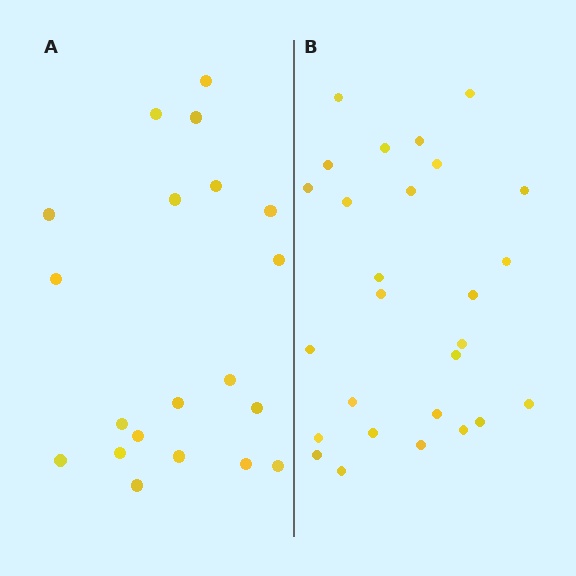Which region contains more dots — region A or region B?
Region B (the right region) has more dots.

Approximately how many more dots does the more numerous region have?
Region B has roughly 8 or so more dots than region A.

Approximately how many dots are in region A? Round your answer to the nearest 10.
About 20 dots.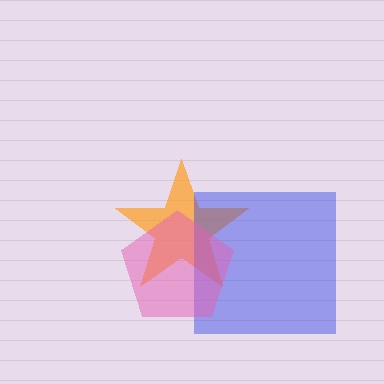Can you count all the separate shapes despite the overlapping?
Yes, there are 3 separate shapes.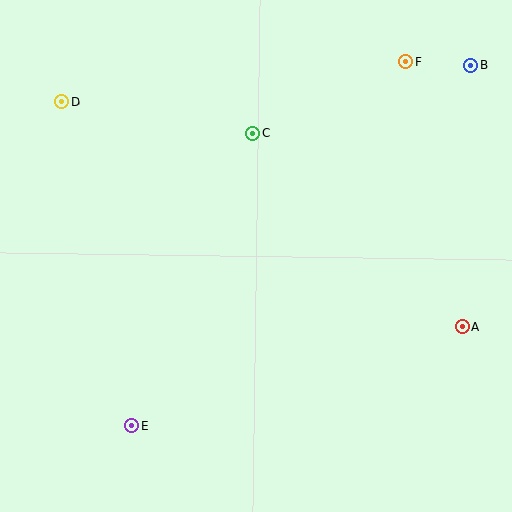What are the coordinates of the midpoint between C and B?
The midpoint between C and B is at (362, 99).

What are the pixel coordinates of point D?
Point D is at (62, 102).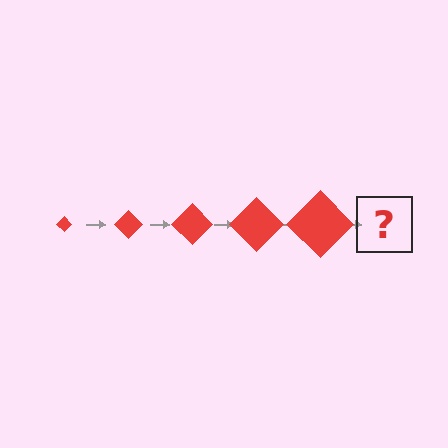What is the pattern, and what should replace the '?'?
The pattern is that the diamond gets progressively larger each step. The '?' should be a red diamond, larger than the previous one.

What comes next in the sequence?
The next element should be a red diamond, larger than the previous one.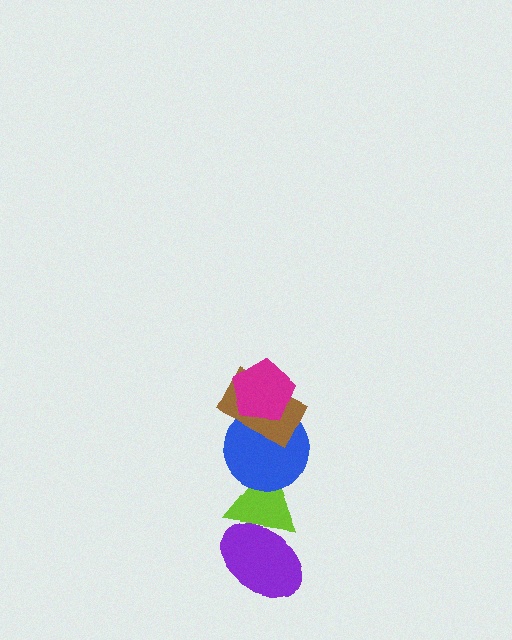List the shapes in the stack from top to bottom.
From top to bottom: the magenta pentagon, the brown rectangle, the blue circle, the lime triangle, the purple ellipse.